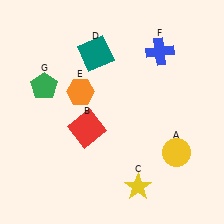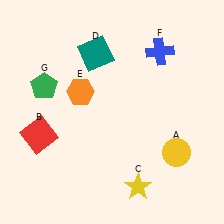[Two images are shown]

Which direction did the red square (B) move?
The red square (B) moved left.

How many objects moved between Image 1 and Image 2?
1 object moved between the two images.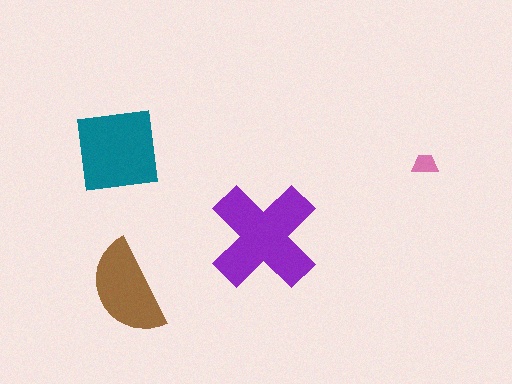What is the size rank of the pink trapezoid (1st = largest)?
4th.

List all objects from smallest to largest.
The pink trapezoid, the brown semicircle, the teal square, the purple cross.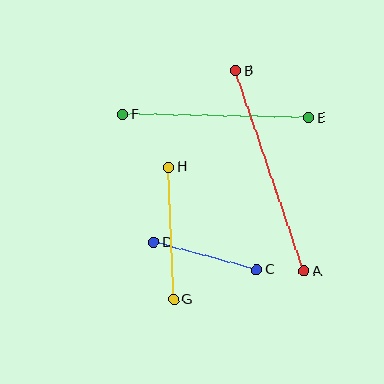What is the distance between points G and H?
The distance is approximately 132 pixels.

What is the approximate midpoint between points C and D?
The midpoint is at approximately (205, 256) pixels.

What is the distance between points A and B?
The distance is approximately 212 pixels.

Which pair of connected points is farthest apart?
Points A and B are farthest apart.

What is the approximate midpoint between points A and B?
The midpoint is at approximately (270, 171) pixels.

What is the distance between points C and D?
The distance is approximately 107 pixels.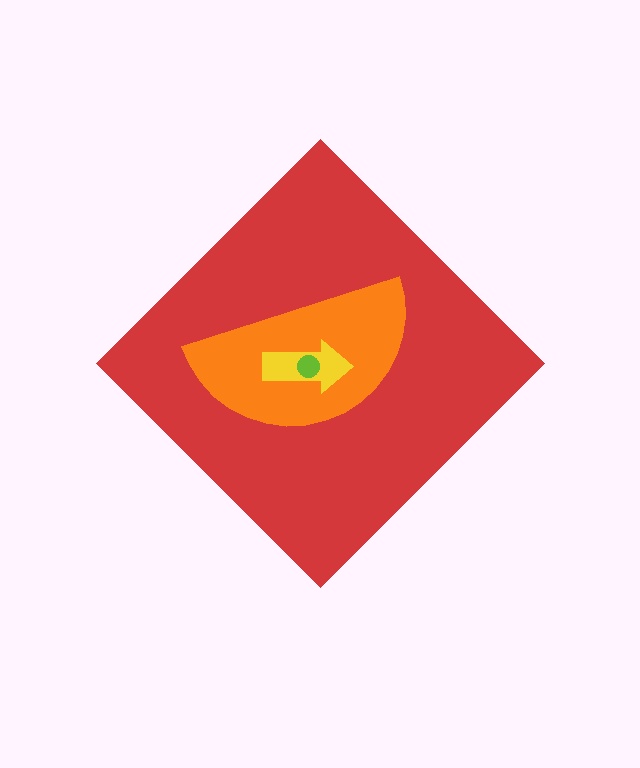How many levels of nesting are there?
4.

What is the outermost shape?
The red diamond.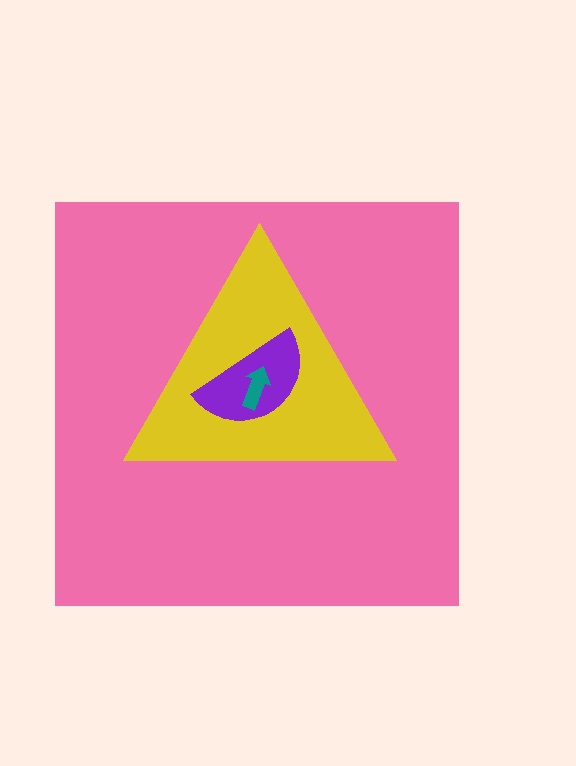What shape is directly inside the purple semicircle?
The teal arrow.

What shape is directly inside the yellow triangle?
The purple semicircle.